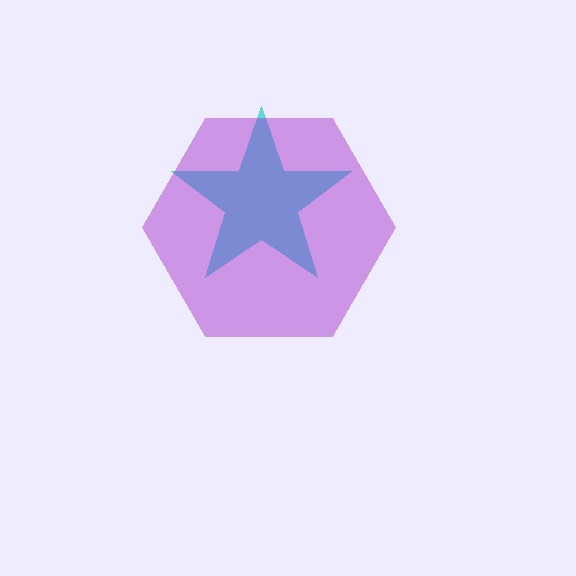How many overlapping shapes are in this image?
There are 2 overlapping shapes in the image.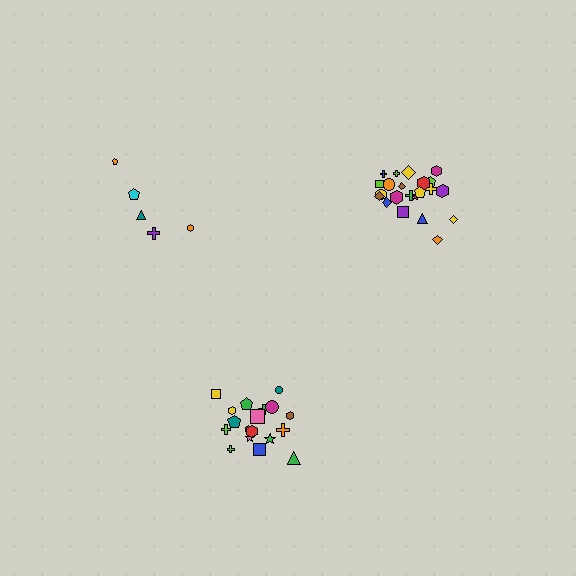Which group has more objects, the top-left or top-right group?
The top-right group.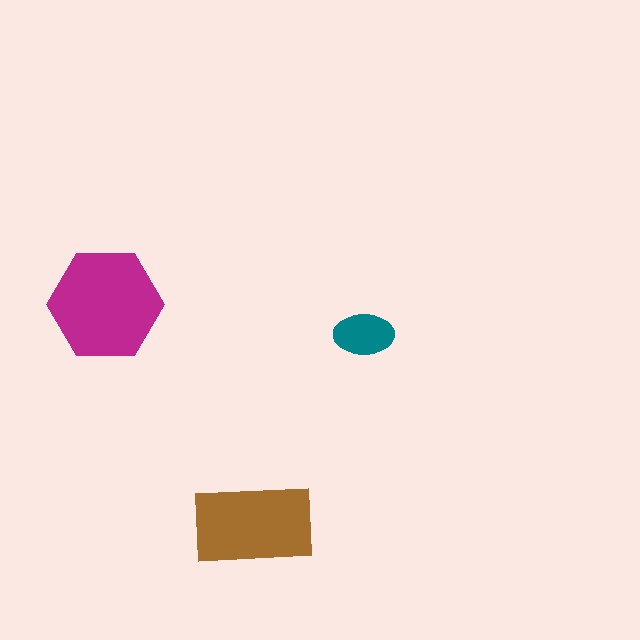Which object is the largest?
The magenta hexagon.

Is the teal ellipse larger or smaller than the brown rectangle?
Smaller.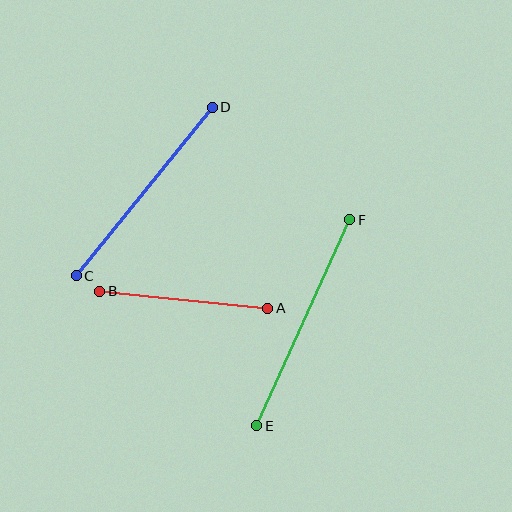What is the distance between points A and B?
The distance is approximately 169 pixels.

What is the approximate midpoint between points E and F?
The midpoint is at approximately (303, 323) pixels.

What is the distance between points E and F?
The distance is approximately 226 pixels.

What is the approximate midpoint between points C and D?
The midpoint is at approximately (144, 191) pixels.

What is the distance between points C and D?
The distance is approximately 217 pixels.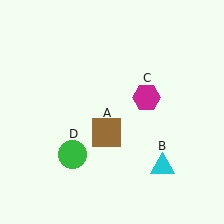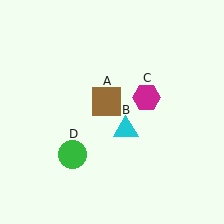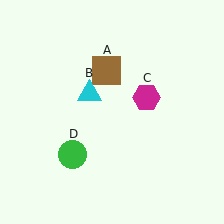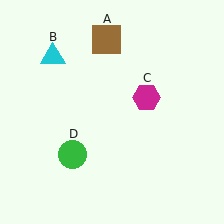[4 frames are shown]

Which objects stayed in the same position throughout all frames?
Magenta hexagon (object C) and green circle (object D) remained stationary.